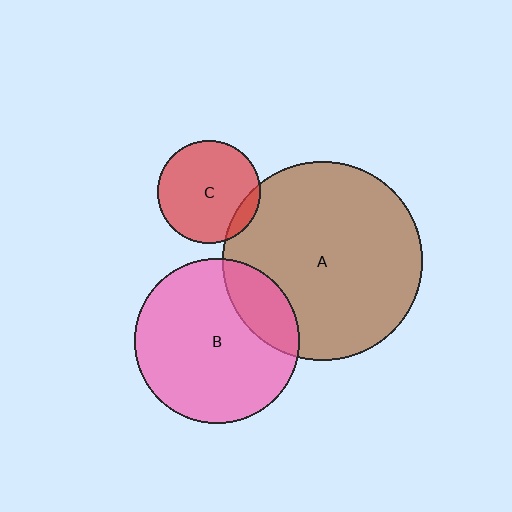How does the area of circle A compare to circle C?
Approximately 3.8 times.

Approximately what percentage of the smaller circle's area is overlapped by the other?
Approximately 10%.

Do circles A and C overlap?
Yes.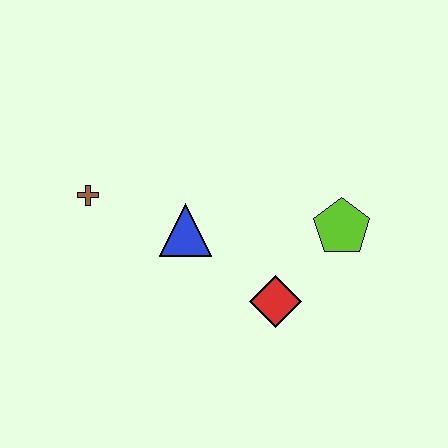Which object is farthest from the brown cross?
The lime pentagon is farthest from the brown cross.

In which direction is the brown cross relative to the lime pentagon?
The brown cross is to the left of the lime pentagon.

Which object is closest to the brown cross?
The blue triangle is closest to the brown cross.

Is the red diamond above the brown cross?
No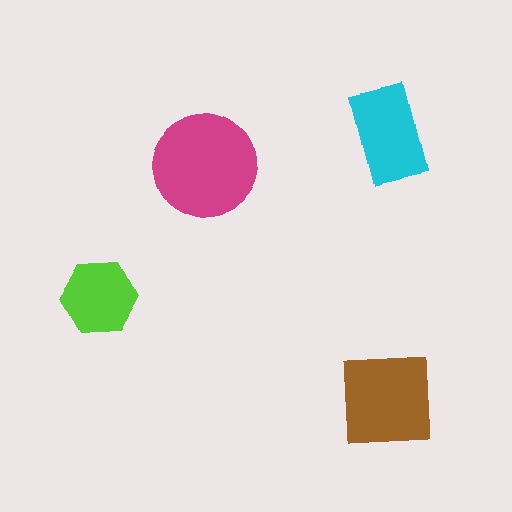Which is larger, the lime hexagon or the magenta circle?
The magenta circle.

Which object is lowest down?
The brown square is bottommost.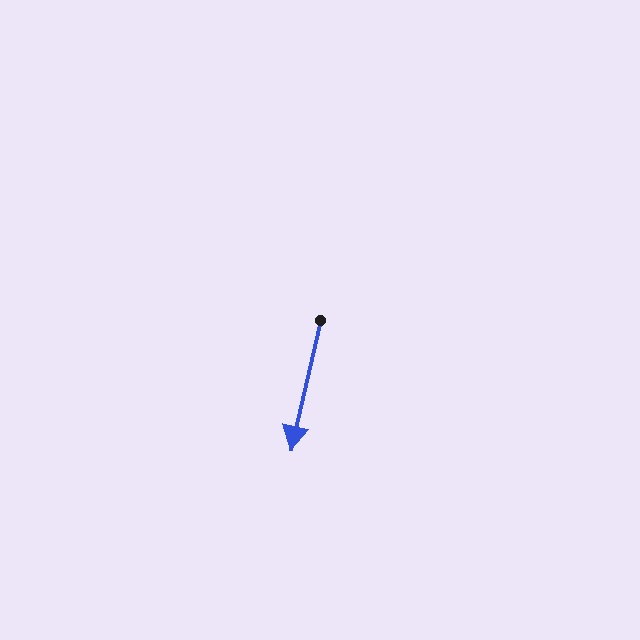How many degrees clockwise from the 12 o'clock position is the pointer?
Approximately 193 degrees.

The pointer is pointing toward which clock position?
Roughly 6 o'clock.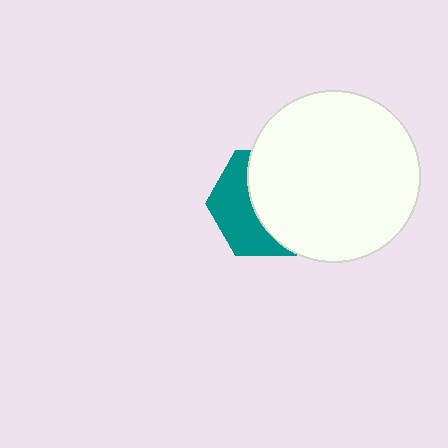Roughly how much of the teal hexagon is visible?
A small part of it is visible (roughly 41%).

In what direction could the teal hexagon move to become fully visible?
The teal hexagon could move left. That would shift it out from behind the white circle entirely.